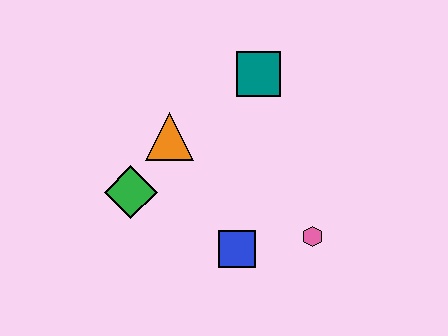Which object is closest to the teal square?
The orange triangle is closest to the teal square.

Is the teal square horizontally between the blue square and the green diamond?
No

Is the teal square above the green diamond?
Yes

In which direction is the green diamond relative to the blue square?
The green diamond is to the left of the blue square.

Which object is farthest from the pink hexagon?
The green diamond is farthest from the pink hexagon.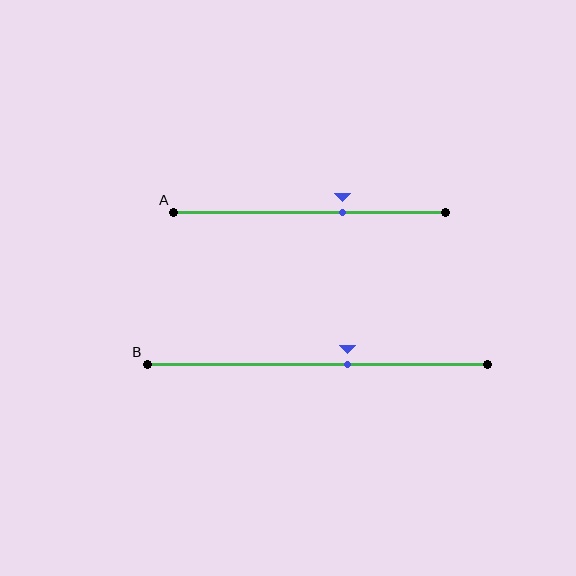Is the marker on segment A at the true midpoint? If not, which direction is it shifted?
No, the marker on segment A is shifted to the right by about 12% of the segment length.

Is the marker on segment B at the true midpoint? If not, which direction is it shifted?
No, the marker on segment B is shifted to the right by about 9% of the segment length.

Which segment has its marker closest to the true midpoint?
Segment B has its marker closest to the true midpoint.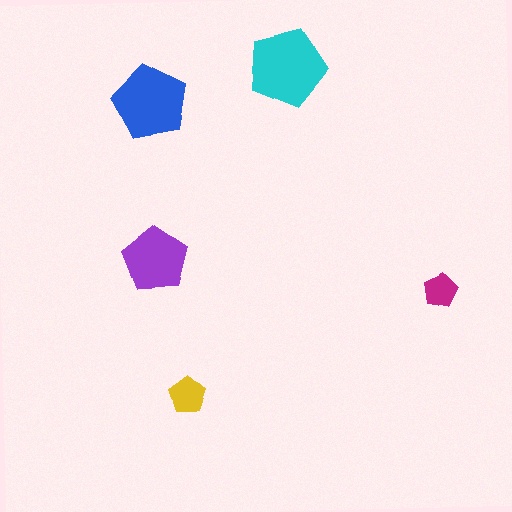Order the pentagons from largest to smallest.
the cyan one, the blue one, the purple one, the yellow one, the magenta one.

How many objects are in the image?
There are 5 objects in the image.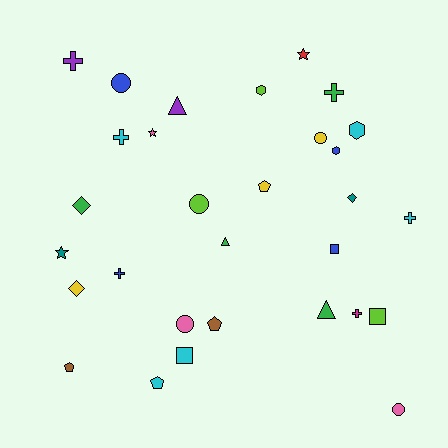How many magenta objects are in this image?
There is 1 magenta object.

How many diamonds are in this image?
There are 3 diamonds.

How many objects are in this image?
There are 30 objects.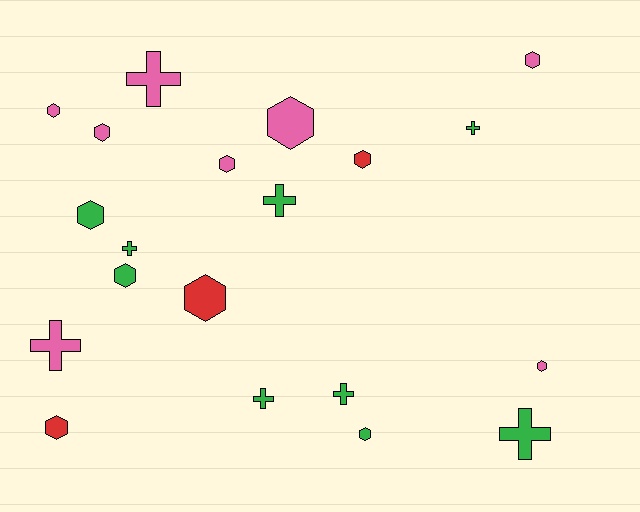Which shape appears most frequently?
Hexagon, with 12 objects.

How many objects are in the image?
There are 20 objects.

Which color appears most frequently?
Green, with 9 objects.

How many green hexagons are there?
There are 3 green hexagons.